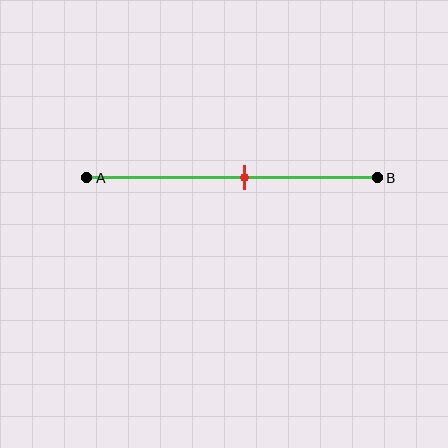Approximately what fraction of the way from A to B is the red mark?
The red mark is approximately 55% of the way from A to B.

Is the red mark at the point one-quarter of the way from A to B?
No, the mark is at about 55% from A, not at the 25% one-quarter point.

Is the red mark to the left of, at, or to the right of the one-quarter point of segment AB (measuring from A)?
The red mark is to the right of the one-quarter point of segment AB.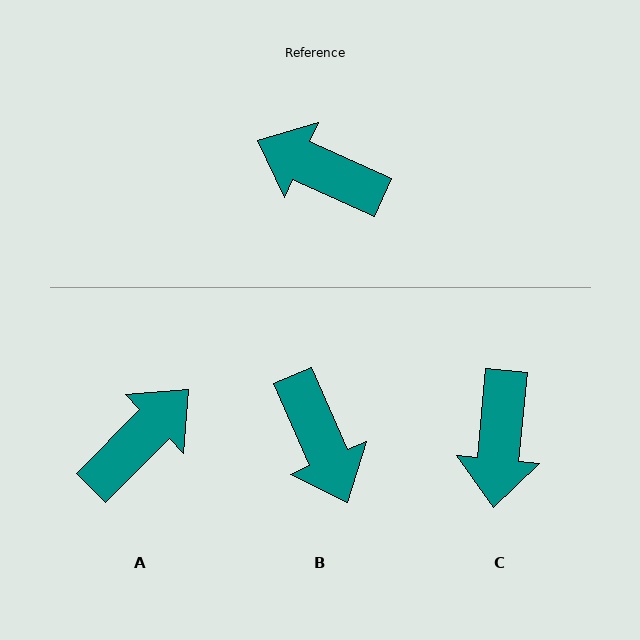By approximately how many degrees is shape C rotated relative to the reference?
Approximately 109 degrees counter-clockwise.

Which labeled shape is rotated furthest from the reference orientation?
B, about 138 degrees away.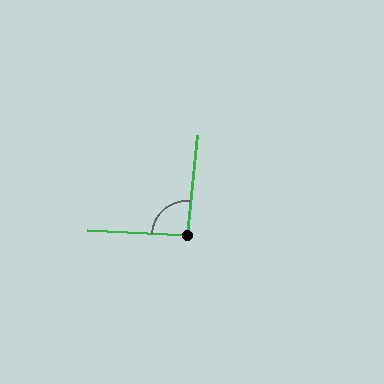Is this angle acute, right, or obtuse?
It is approximately a right angle.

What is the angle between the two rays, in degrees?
Approximately 93 degrees.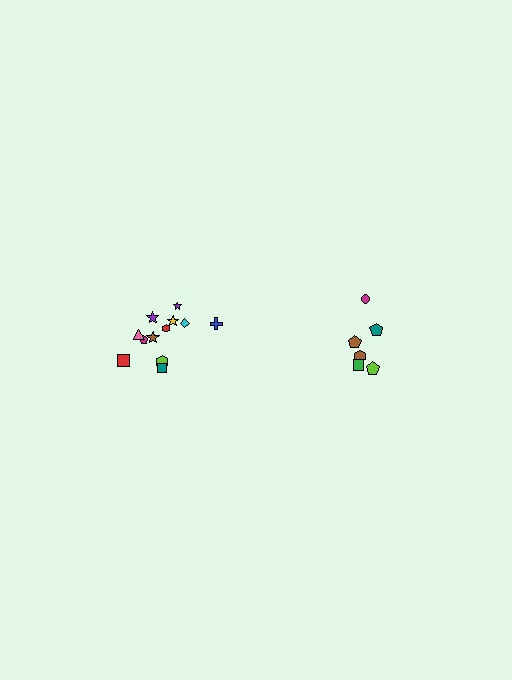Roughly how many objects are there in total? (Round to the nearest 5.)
Roughly 20 objects in total.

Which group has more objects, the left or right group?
The left group.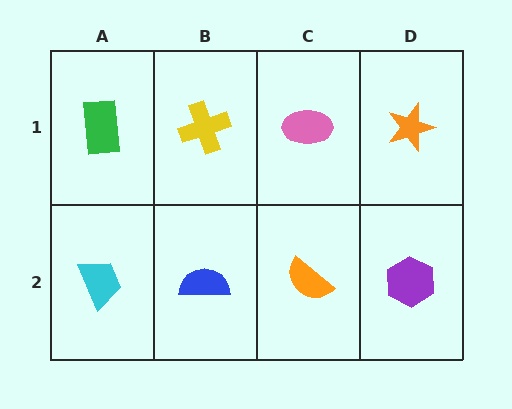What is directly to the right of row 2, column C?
A purple hexagon.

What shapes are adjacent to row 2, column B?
A yellow cross (row 1, column B), a cyan trapezoid (row 2, column A), an orange semicircle (row 2, column C).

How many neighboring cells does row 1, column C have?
3.